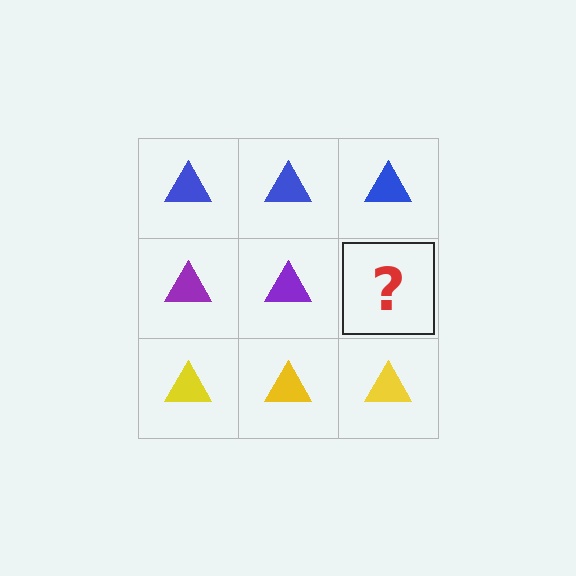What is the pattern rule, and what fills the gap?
The rule is that each row has a consistent color. The gap should be filled with a purple triangle.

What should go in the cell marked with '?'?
The missing cell should contain a purple triangle.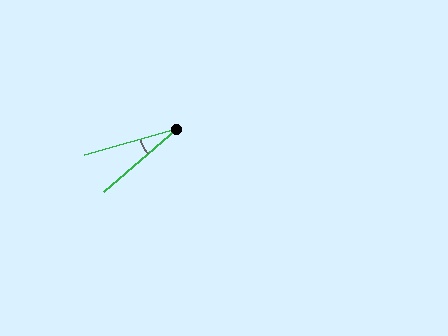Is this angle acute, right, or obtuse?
It is acute.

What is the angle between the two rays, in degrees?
Approximately 25 degrees.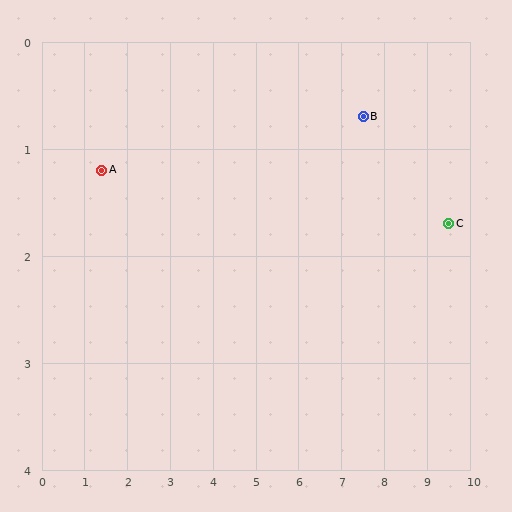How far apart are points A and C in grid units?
Points A and C are about 8.1 grid units apart.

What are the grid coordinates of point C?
Point C is at approximately (9.5, 1.7).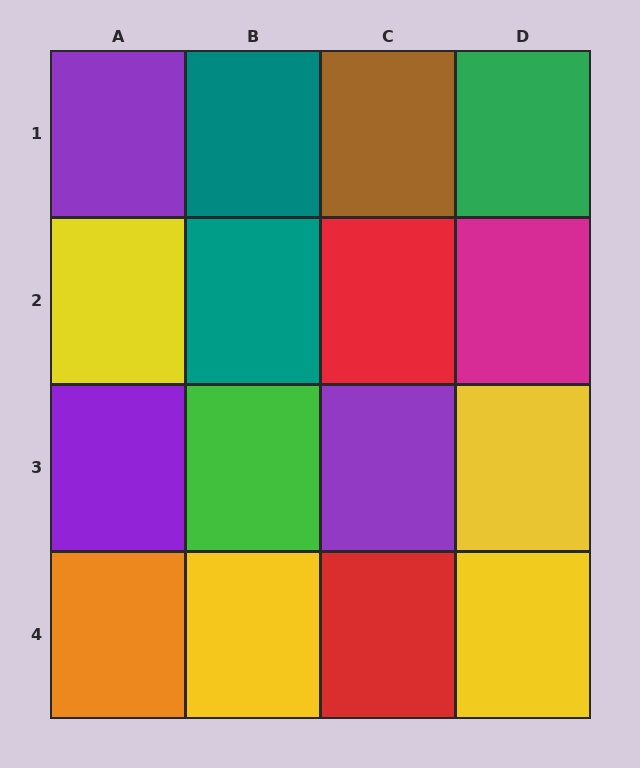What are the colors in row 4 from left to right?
Orange, yellow, red, yellow.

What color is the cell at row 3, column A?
Purple.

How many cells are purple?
3 cells are purple.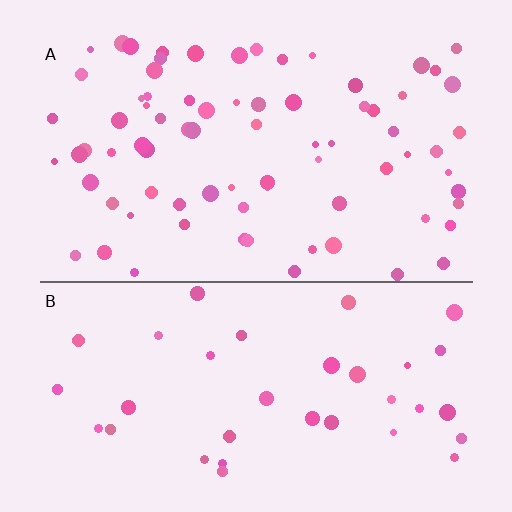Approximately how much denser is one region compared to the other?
Approximately 2.0× — region A over region B.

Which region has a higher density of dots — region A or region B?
A (the top).